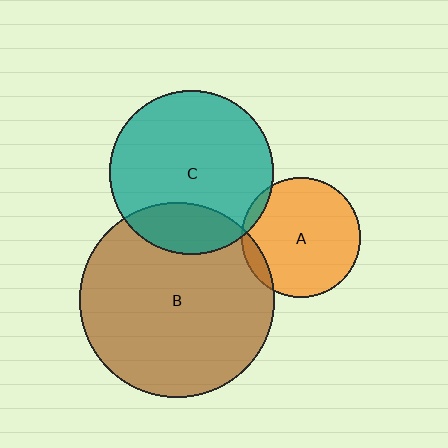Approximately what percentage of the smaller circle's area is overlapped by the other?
Approximately 10%.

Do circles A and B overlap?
Yes.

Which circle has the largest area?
Circle B (brown).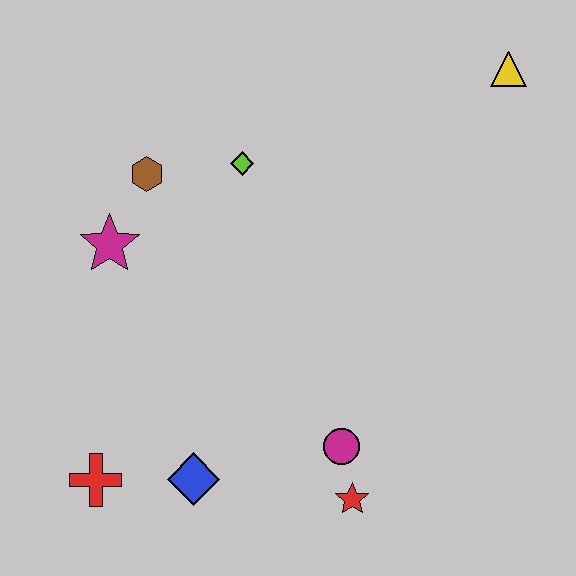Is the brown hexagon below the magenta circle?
No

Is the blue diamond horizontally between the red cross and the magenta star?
No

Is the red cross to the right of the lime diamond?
No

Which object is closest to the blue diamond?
The red cross is closest to the blue diamond.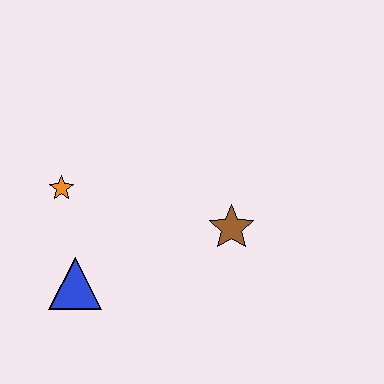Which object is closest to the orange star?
The blue triangle is closest to the orange star.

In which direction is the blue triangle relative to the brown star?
The blue triangle is to the left of the brown star.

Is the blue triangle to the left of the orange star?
No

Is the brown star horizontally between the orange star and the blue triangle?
No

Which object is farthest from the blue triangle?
The brown star is farthest from the blue triangle.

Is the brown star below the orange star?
Yes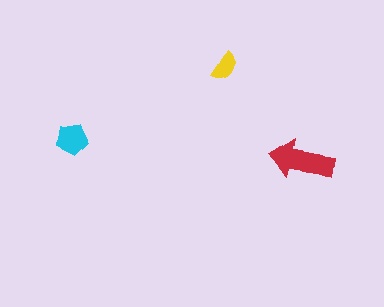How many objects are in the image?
There are 3 objects in the image.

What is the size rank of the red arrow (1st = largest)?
1st.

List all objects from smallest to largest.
The yellow semicircle, the cyan pentagon, the red arrow.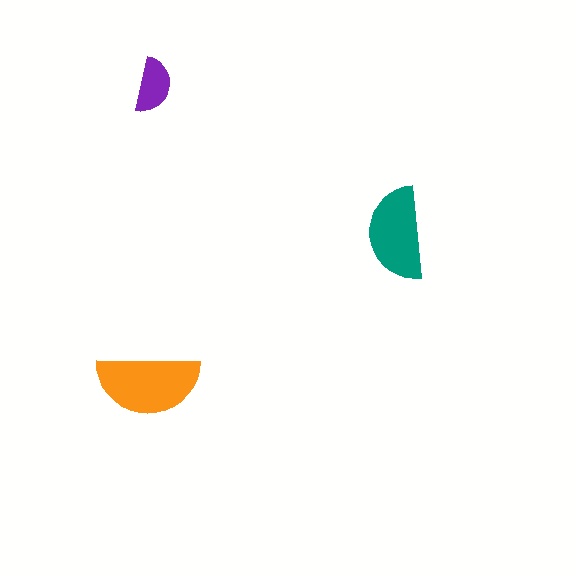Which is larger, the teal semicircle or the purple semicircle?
The teal one.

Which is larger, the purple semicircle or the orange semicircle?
The orange one.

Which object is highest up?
The purple semicircle is topmost.